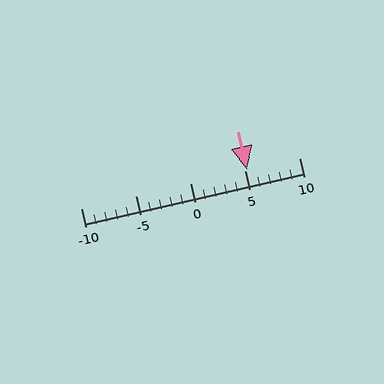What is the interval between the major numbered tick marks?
The major tick marks are spaced 5 units apart.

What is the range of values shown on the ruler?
The ruler shows values from -10 to 10.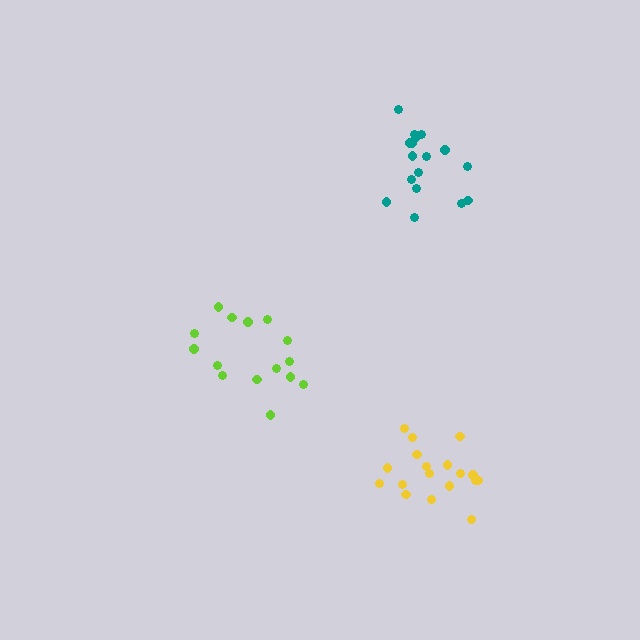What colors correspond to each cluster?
The clusters are colored: lime, teal, yellow.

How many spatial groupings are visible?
There are 3 spatial groupings.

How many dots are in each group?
Group 1: 15 dots, Group 2: 17 dots, Group 3: 18 dots (50 total).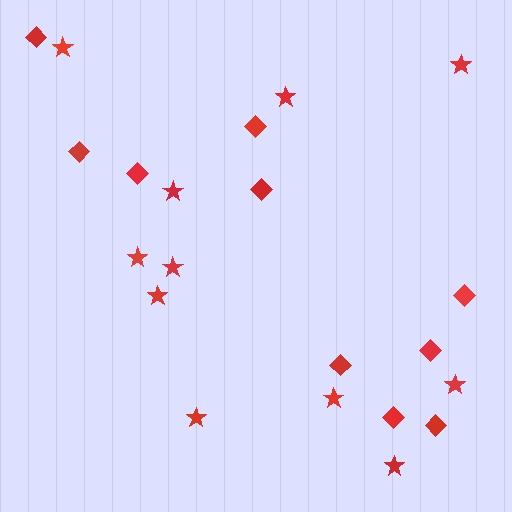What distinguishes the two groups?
There are 2 groups: one group of diamonds (10) and one group of stars (11).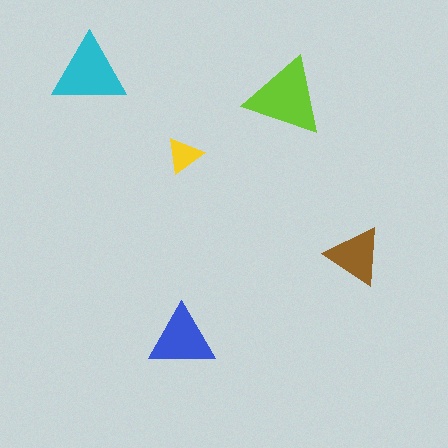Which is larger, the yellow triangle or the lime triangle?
The lime one.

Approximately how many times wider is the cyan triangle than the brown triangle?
About 1.5 times wider.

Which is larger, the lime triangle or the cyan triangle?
The lime one.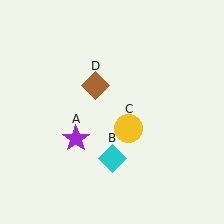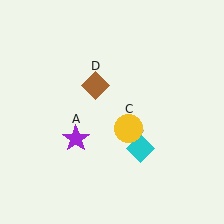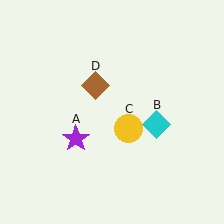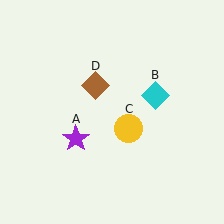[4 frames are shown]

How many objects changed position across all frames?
1 object changed position: cyan diamond (object B).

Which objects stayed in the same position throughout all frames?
Purple star (object A) and yellow circle (object C) and brown diamond (object D) remained stationary.